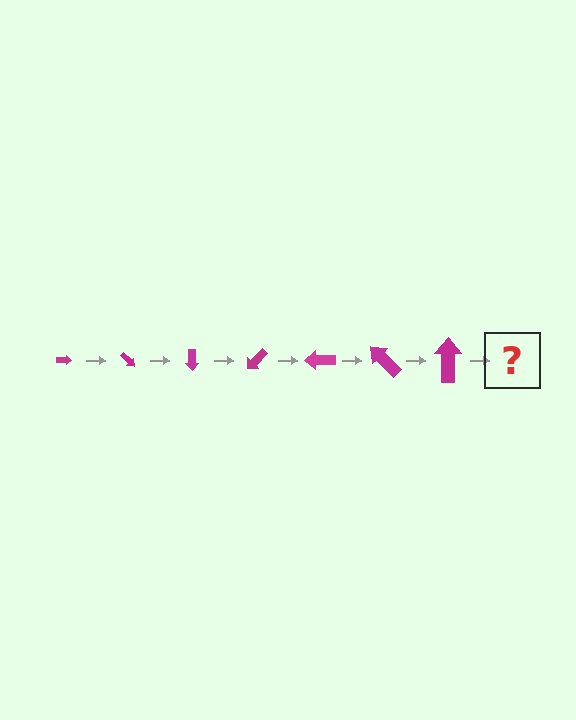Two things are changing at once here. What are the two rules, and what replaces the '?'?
The two rules are that the arrow grows larger each step and it rotates 45 degrees each step. The '?' should be an arrow, larger than the previous one and rotated 315 degrees from the start.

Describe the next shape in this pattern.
It should be an arrow, larger than the previous one and rotated 315 degrees from the start.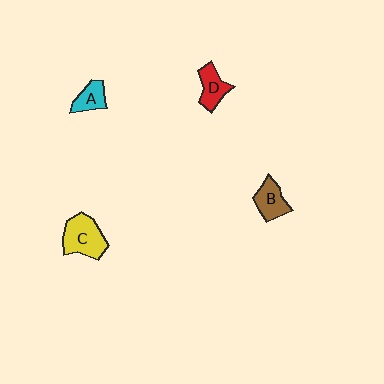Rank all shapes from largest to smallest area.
From largest to smallest: C (yellow), B (brown), D (red), A (cyan).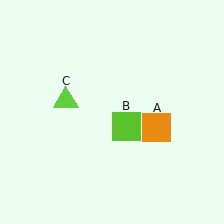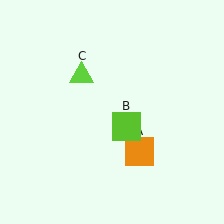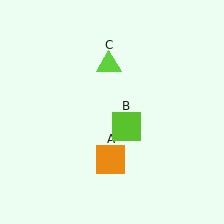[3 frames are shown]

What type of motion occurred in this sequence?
The orange square (object A), lime triangle (object C) rotated clockwise around the center of the scene.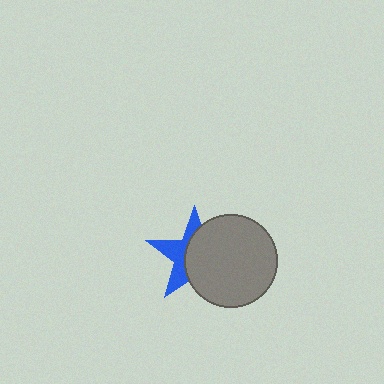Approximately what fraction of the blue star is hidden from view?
Roughly 59% of the blue star is hidden behind the gray circle.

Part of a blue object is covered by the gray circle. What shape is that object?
It is a star.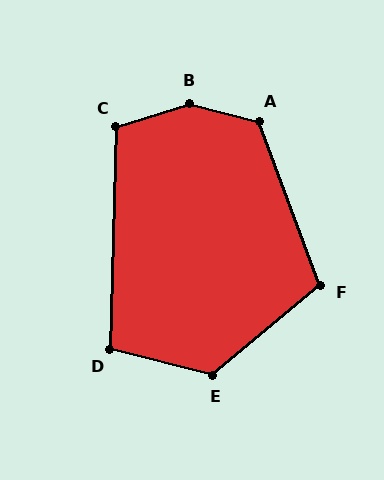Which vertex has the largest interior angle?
B, at approximately 148 degrees.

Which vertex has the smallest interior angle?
D, at approximately 103 degrees.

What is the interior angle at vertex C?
Approximately 109 degrees (obtuse).